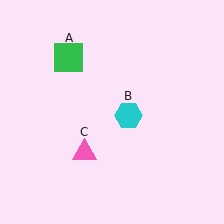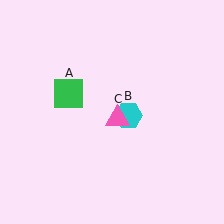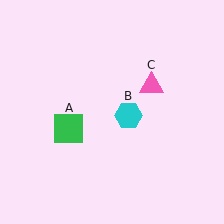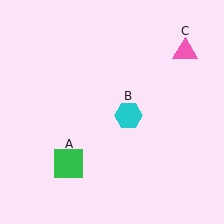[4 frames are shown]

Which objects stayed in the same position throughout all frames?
Cyan hexagon (object B) remained stationary.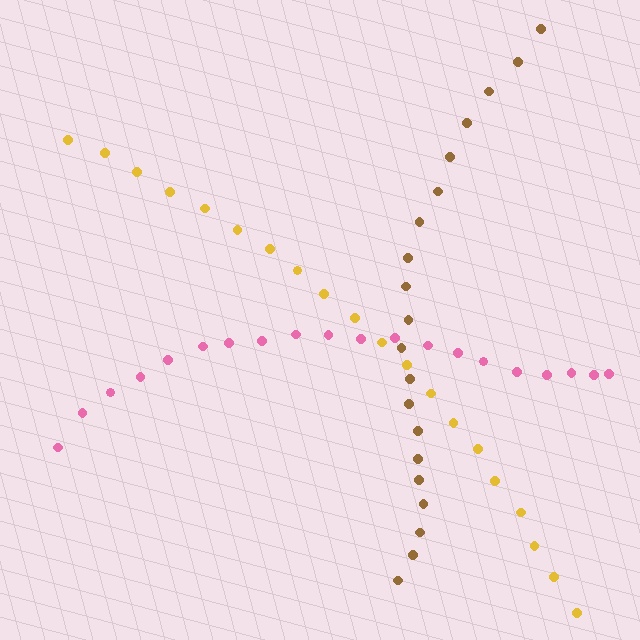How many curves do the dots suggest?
There are 3 distinct paths.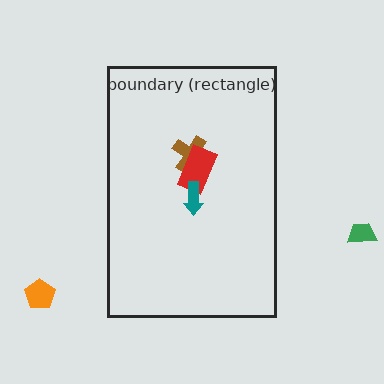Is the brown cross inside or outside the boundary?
Inside.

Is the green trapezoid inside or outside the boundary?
Outside.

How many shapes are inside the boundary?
3 inside, 2 outside.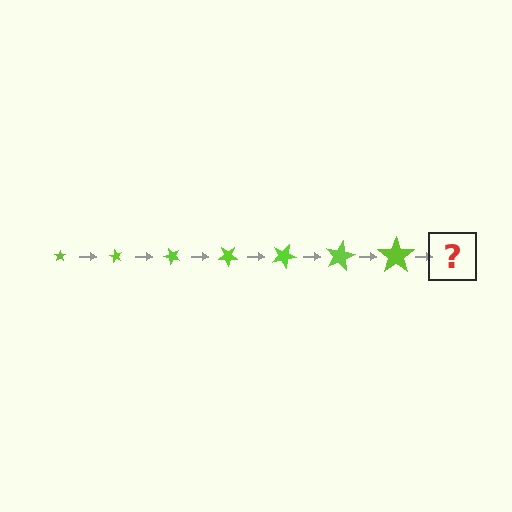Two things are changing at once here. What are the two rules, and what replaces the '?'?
The two rules are that the star grows larger each step and it rotates 60 degrees each step. The '?' should be a star, larger than the previous one and rotated 420 degrees from the start.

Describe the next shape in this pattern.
It should be a star, larger than the previous one and rotated 420 degrees from the start.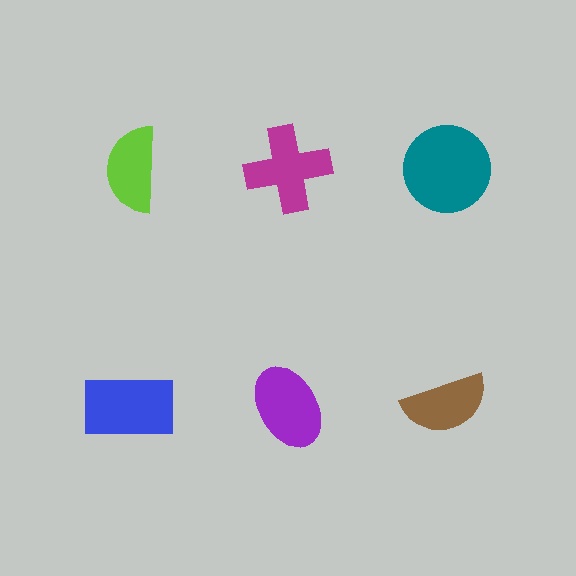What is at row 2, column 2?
A purple ellipse.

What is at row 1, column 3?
A teal circle.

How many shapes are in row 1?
3 shapes.